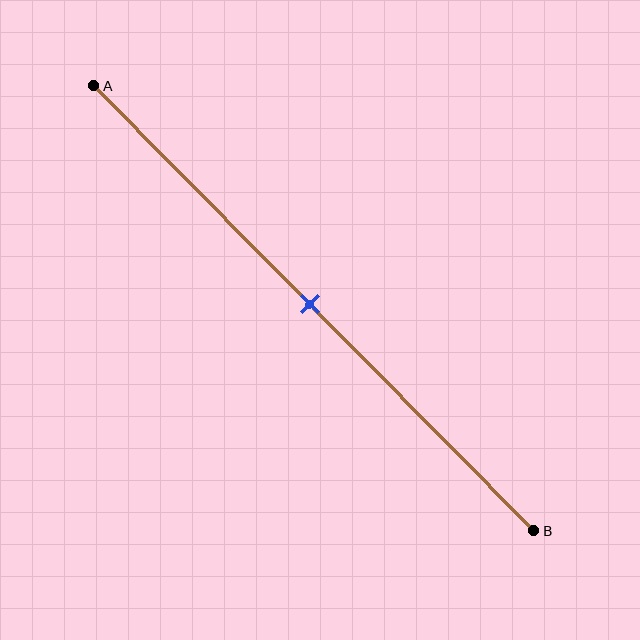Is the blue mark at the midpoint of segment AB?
Yes, the mark is approximately at the midpoint.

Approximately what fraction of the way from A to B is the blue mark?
The blue mark is approximately 50% of the way from A to B.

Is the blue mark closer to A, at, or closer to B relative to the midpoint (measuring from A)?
The blue mark is approximately at the midpoint of segment AB.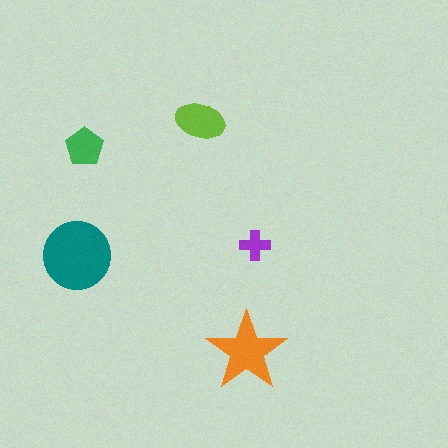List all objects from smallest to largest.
The purple cross, the green pentagon, the lime ellipse, the orange star, the teal circle.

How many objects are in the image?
There are 5 objects in the image.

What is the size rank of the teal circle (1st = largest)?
1st.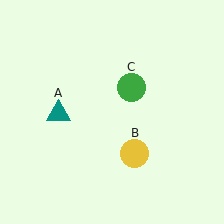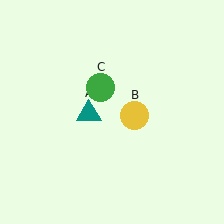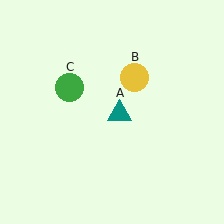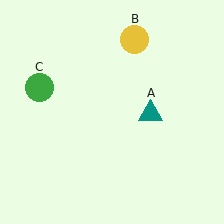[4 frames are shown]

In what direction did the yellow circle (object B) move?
The yellow circle (object B) moved up.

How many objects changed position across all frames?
3 objects changed position: teal triangle (object A), yellow circle (object B), green circle (object C).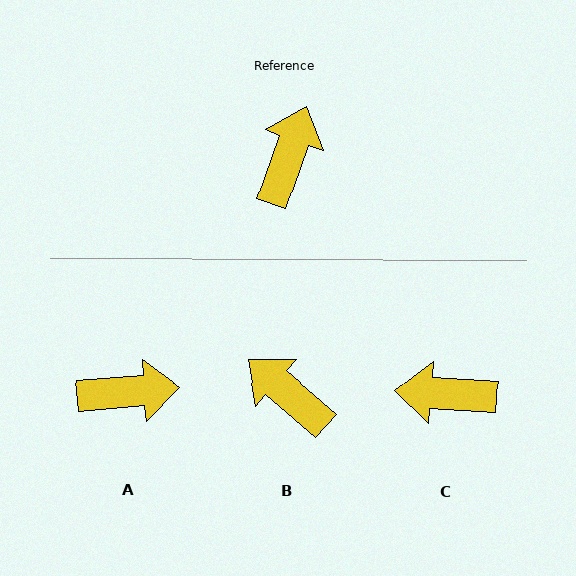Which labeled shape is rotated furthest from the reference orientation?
C, about 106 degrees away.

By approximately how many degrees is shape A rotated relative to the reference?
Approximately 66 degrees clockwise.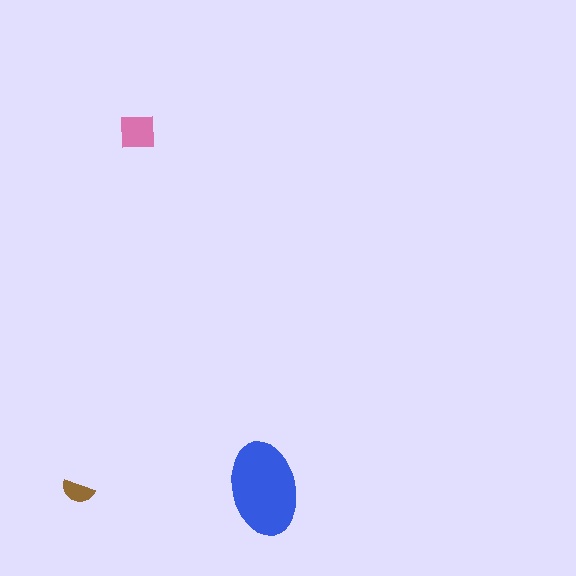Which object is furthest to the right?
The blue ellipse is rightmost.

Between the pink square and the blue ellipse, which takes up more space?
The blue ellipse.